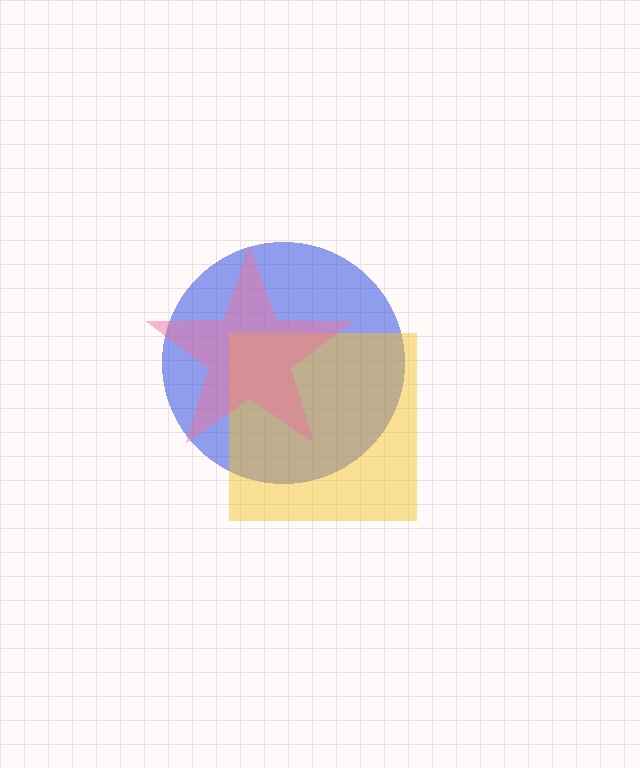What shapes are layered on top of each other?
The layered shapes are: a blue circle, a yellow square, a pink star.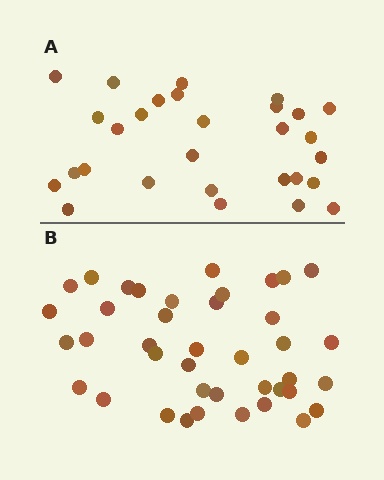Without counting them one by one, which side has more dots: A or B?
Region B (the bottom region) has more dots.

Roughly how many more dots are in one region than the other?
Region B has roughly 12 or so more dots than region A.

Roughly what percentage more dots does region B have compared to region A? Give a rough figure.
About 40% more.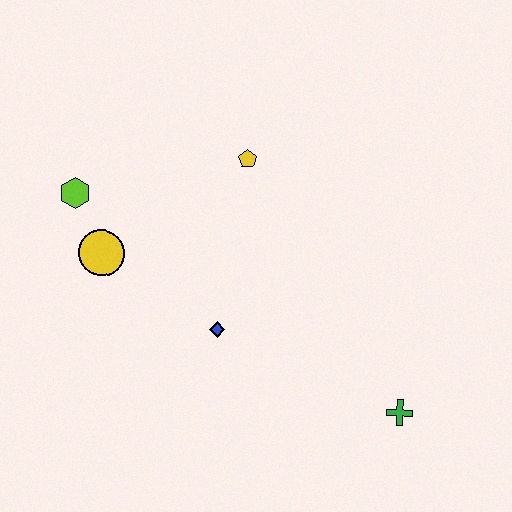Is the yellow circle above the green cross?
Yes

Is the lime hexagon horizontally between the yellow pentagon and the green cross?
No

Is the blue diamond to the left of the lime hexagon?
No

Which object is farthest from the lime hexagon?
The green cross is farthest from the lime hexagon.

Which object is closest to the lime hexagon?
The yellow circle is closest to the lime hexagon.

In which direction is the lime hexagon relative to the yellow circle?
The lime hexagon is above the yellow circle.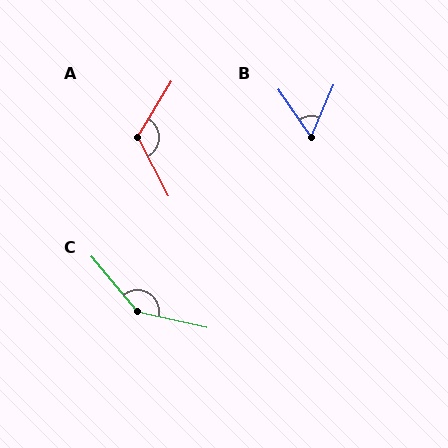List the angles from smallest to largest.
B (58°), A (121°), C (142°).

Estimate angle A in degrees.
Approximately 121 degrees.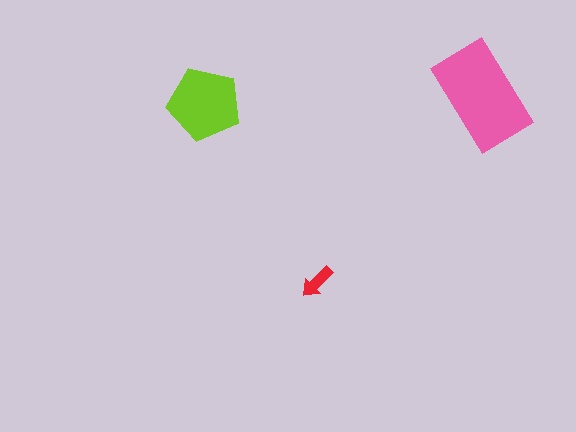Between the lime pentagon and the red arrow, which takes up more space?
The lime pentagon.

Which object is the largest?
The pink rectangle.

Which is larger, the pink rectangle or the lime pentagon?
The pink rectangle.